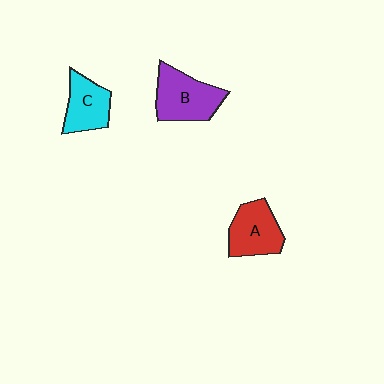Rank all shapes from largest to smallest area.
From largest to smallest: B (purple), A (red), C (cyan).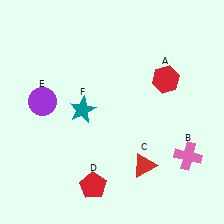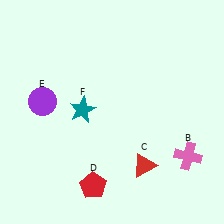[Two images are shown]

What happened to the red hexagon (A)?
The red hexagon (A) was removed in Image 2. It was in the top-right area of Image 1.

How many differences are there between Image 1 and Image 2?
There is 1 difference between the two images.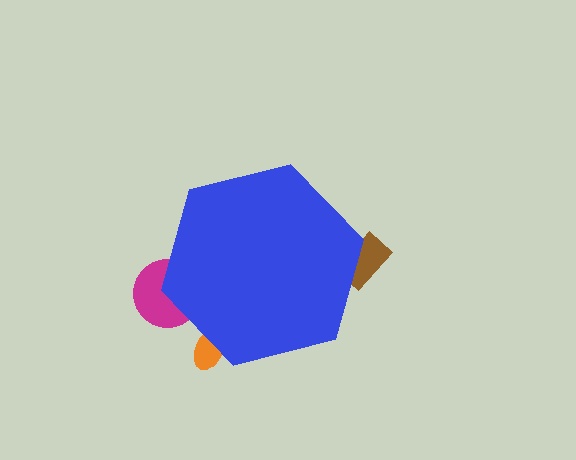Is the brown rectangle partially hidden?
Yes, the brown rectangle is partially hidden behind the blue hexagon.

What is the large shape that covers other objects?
A blue hexagon.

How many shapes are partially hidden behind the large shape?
3 shapes are partially hidden.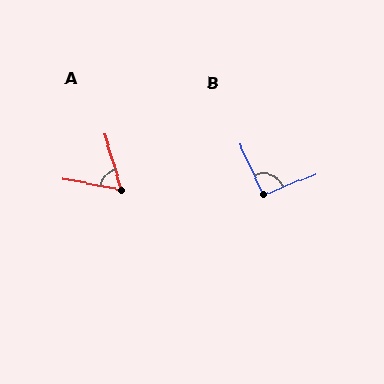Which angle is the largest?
B, at approximately 92 degrees.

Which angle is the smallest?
A, at approximately 63 degrees.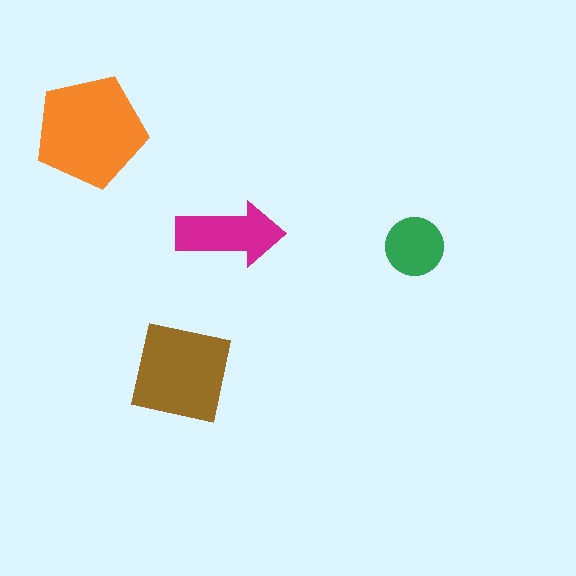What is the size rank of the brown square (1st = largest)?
2nd.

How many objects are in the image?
There are 4 objects in the image.